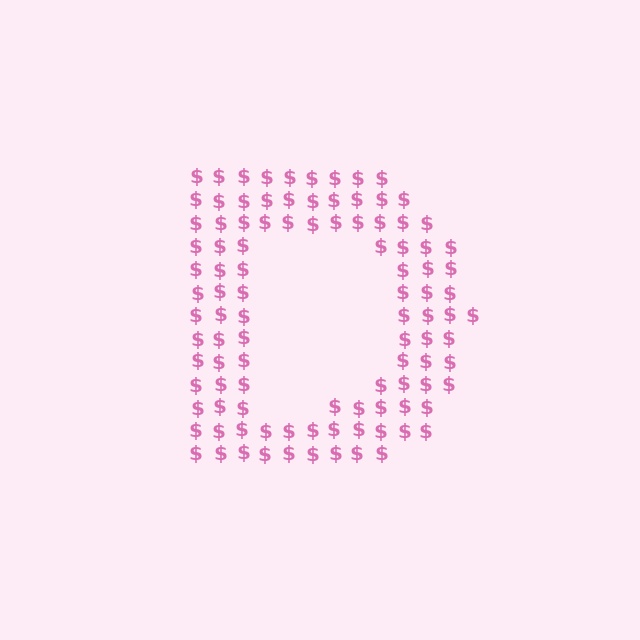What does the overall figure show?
The overall figure shows the letter D.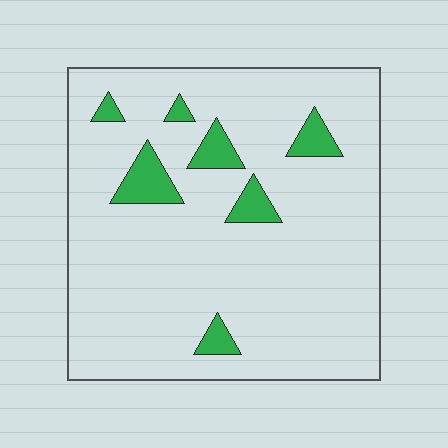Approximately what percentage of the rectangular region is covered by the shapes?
Approximately 10%.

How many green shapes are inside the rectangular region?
7.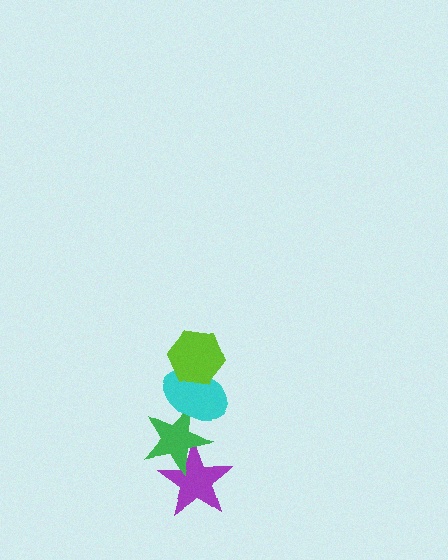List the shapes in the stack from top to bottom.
From top to bottom: the lime hexagon, the cyan ellipse, the green star, the purple star.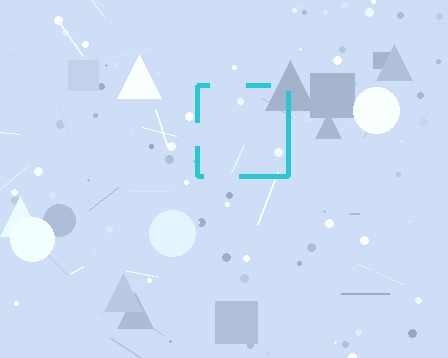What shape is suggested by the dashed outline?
The dashed outline suggests a square.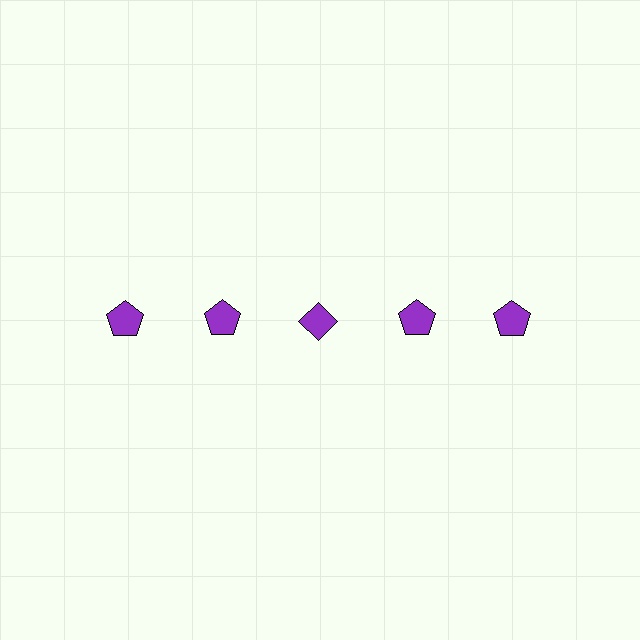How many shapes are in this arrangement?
There are 5 shapes arranged in a grid pattern.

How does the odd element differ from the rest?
It has a different shape: diamond instead of pentagon.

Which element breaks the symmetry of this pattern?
The purple diamond in the top row, center column breaks the symmetry. All other shapes are purple pentagons.